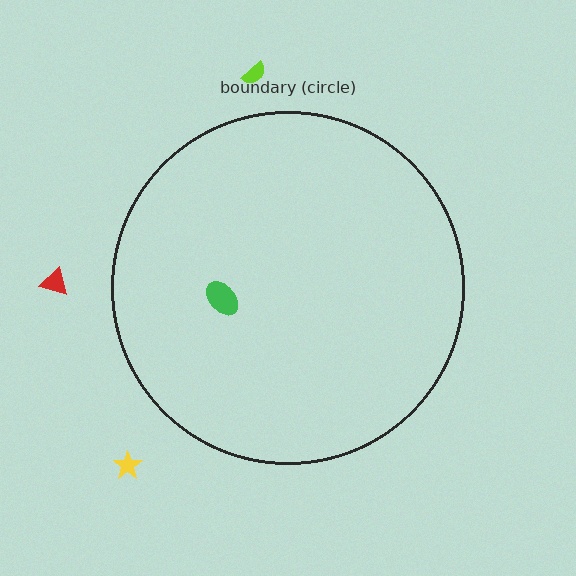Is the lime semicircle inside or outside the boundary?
Outside.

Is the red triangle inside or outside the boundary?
Outside.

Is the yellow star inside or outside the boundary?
Outside.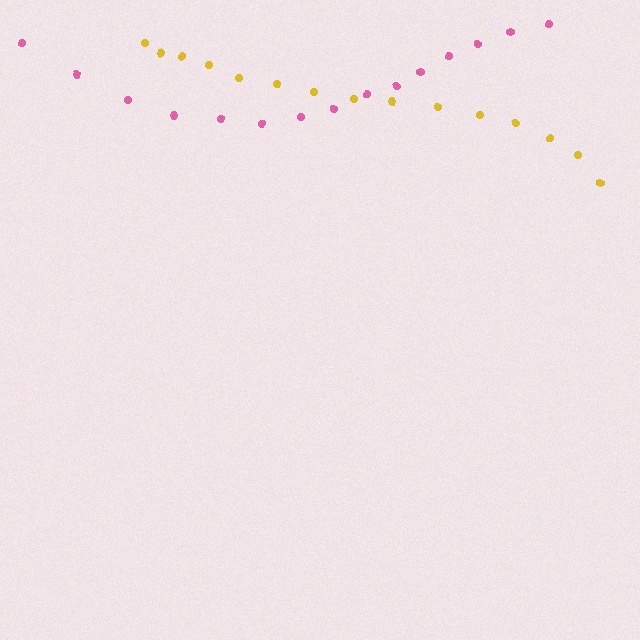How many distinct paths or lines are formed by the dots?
There are 2 distinct paths.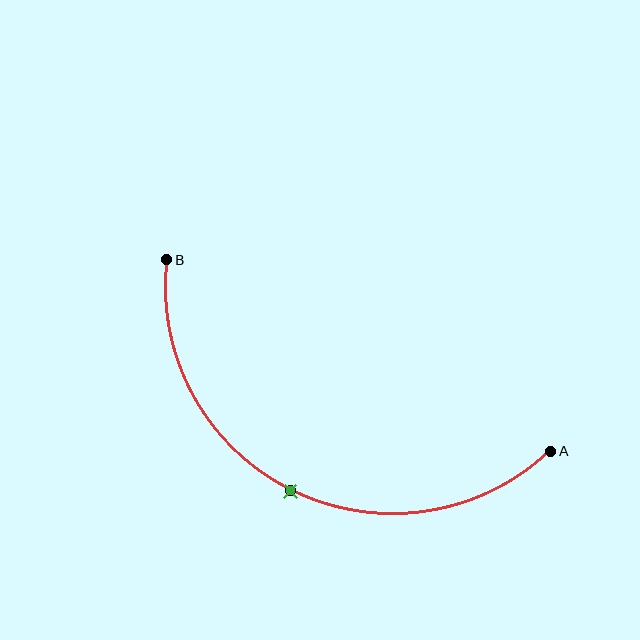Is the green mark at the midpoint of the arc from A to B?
Yes. The green mark lies on the arc at equal arc-length from both A and B — it is the arc midpoint.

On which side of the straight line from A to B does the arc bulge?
The arc bulges below the straight line connecting A and B.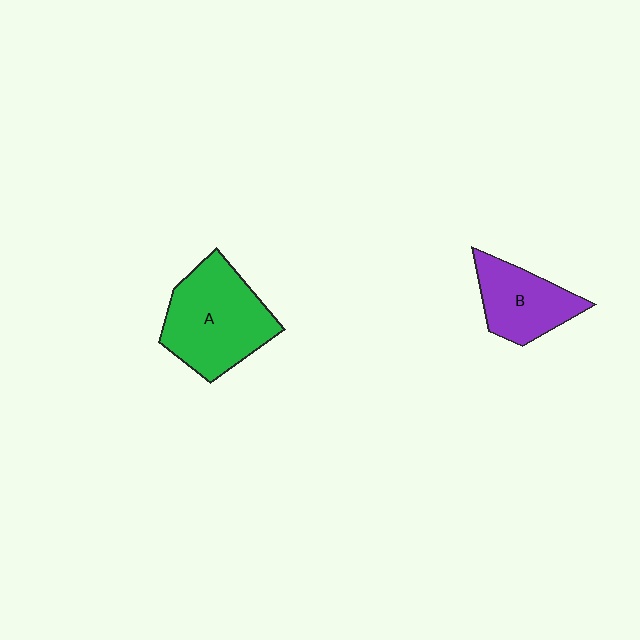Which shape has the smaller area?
Shape B (purple).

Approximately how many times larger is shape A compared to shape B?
Approximately 1.5 times.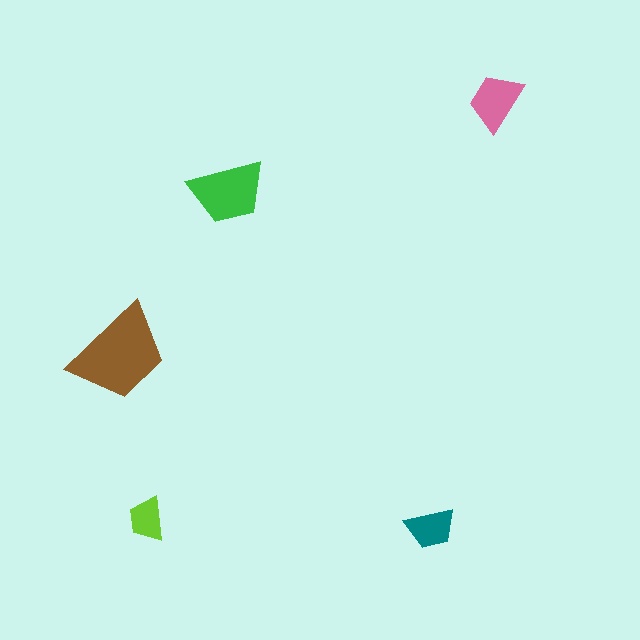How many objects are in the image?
There are 5 objects in the image.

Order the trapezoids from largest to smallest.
the brown one, the green one, the pink one, the teal one, the lime one.